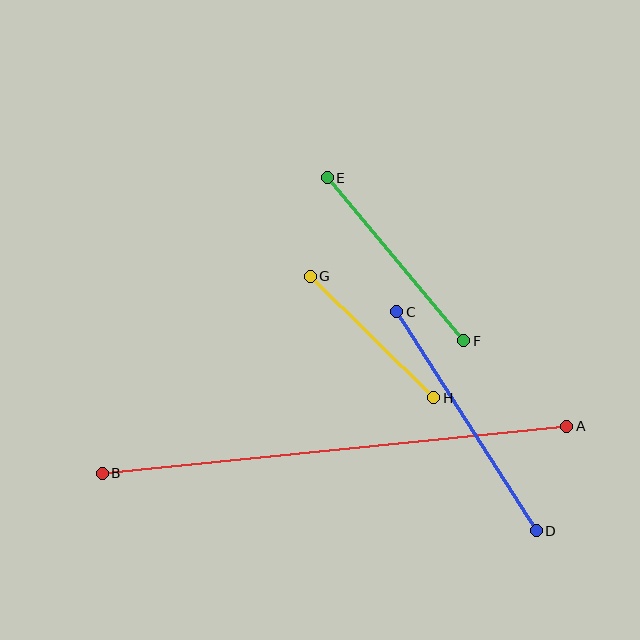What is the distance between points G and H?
The distance is approximately 173 pixels.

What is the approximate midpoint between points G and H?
The midpoint is at approximately (372, 337) pixels.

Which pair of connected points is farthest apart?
Points A and B are farthest apart.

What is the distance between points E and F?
The distance is approximately 213 pixels.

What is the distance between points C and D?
The distance is approximately 260 pixels.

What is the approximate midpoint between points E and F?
The midpoint is at approximately (396, 259) pixels.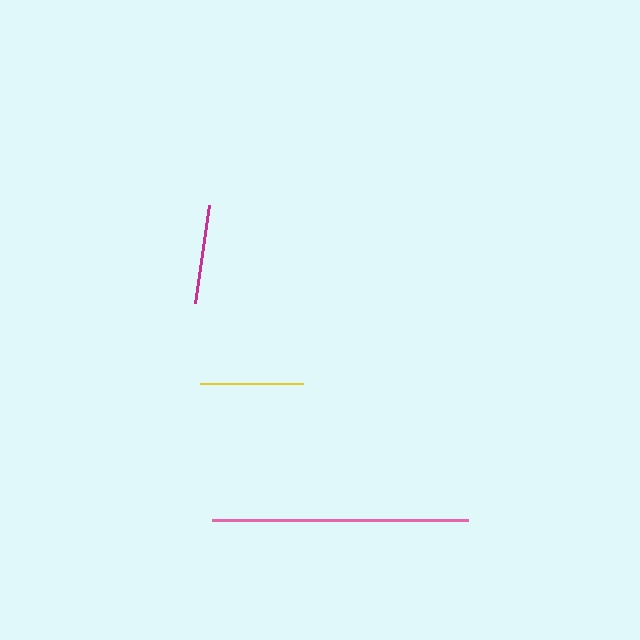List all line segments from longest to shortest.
From longest to shortest: pink, yellow, magenta.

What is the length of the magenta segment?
The magenta segment is approximately 99 pixels long.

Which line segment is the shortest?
The magenta line is the shortest at approximately 99 pixels.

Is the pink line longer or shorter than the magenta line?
The pink line is longer than the magenta line.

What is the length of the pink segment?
The pink segment is approximately 256 pixels long.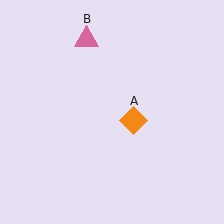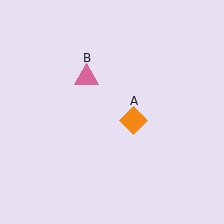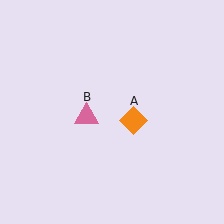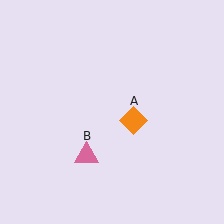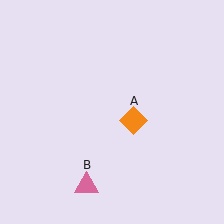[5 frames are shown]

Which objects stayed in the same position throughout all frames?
Orange diamond (object A) remained stationary.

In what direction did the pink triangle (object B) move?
The pink triangle (object B) moved down.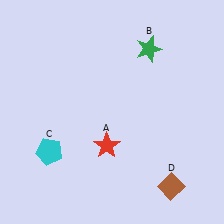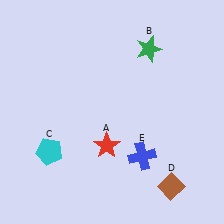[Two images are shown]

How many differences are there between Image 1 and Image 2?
There is 1 difference between the two images.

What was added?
A blue cross (E) was added in Image 2.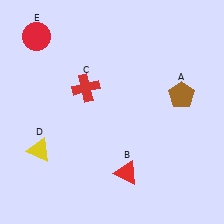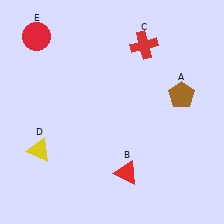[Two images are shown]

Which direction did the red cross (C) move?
The red cross (C) moved right.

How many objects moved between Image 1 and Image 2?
1 object moved between the two images.